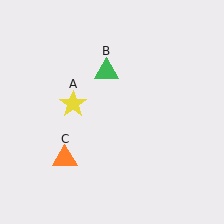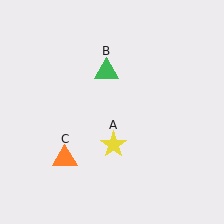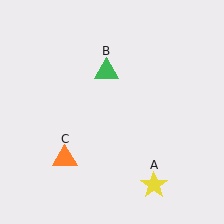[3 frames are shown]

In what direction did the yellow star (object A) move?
The yellow star (object A) moved down and to the right.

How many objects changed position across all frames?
1 object changed position: yellow star (object A).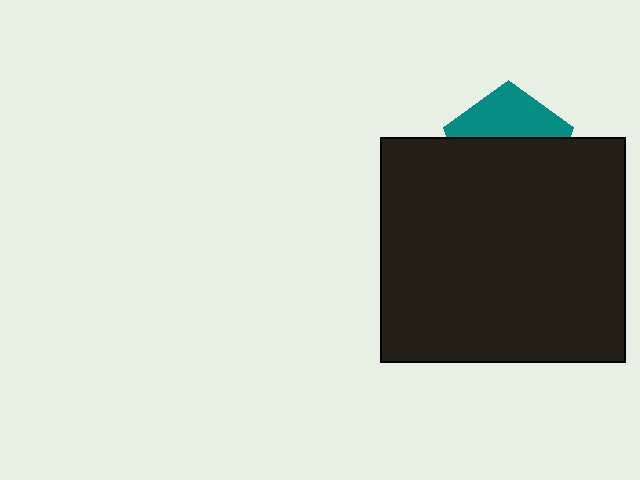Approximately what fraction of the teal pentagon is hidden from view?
Roughly 61% of the teal pentagon is hidden behind the black rectangle.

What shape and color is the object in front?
The object in front is a black rectangle.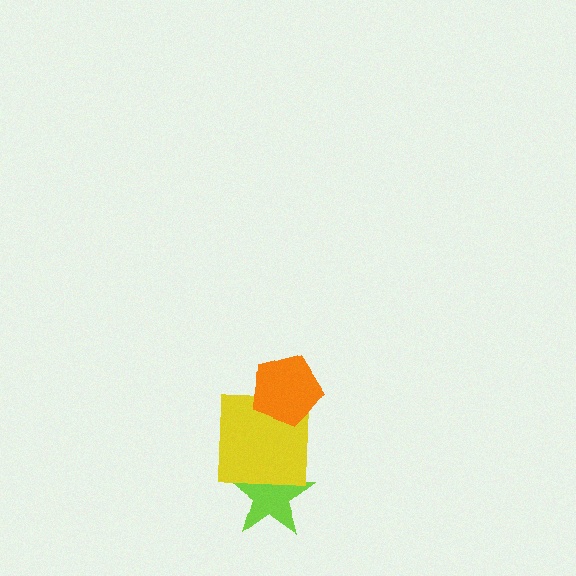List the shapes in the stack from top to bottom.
From top to bottom: the orange pentagon, the yellow square, the lime star.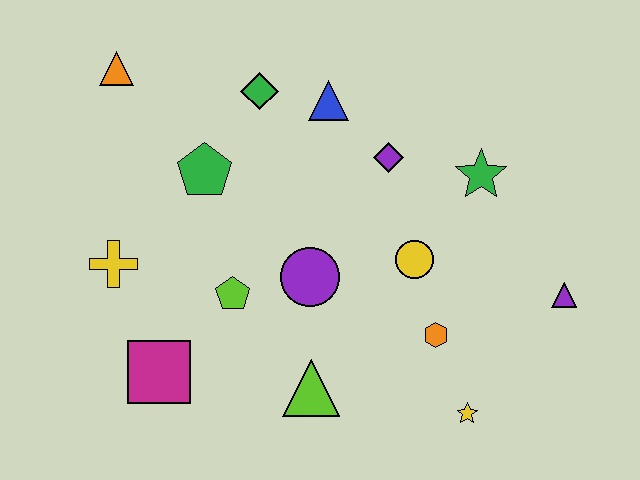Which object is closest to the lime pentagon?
The purple circle is closest to the lime pentagon.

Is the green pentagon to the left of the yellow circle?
Yes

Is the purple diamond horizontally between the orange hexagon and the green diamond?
Yes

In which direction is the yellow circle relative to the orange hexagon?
The yellow circle is above the orange hexagon.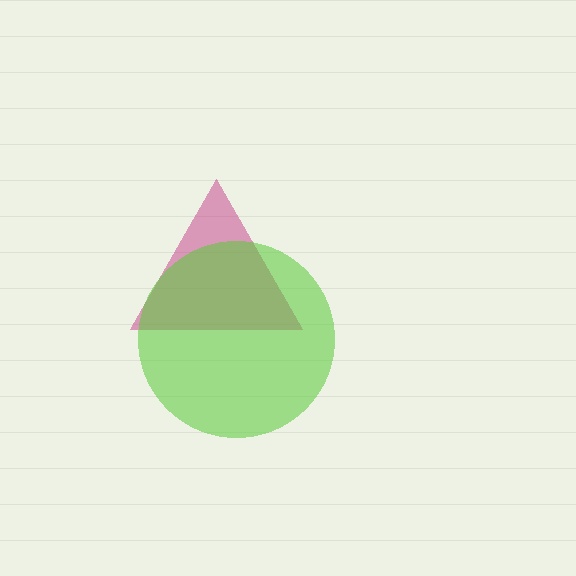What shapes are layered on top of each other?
The layered shapes are: a magenta triangle, a lime circle.